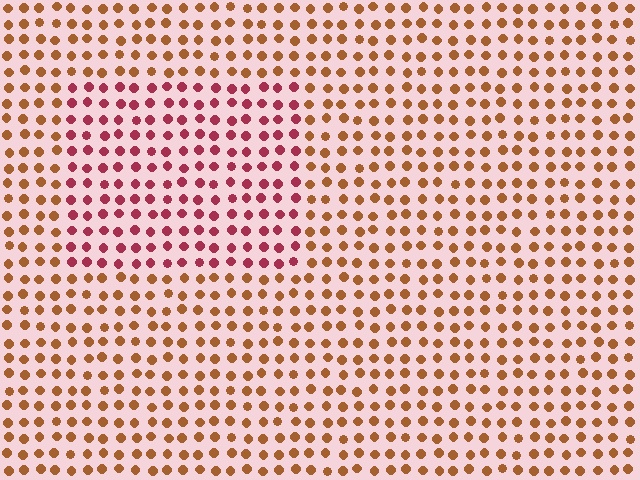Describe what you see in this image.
The image is filled with small brown elements in a uniform arrangement. A rectangle-shaped region is visible where the elements are tinted to a slightly different hue, forming a subtle color boundary.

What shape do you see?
I see a rectangle.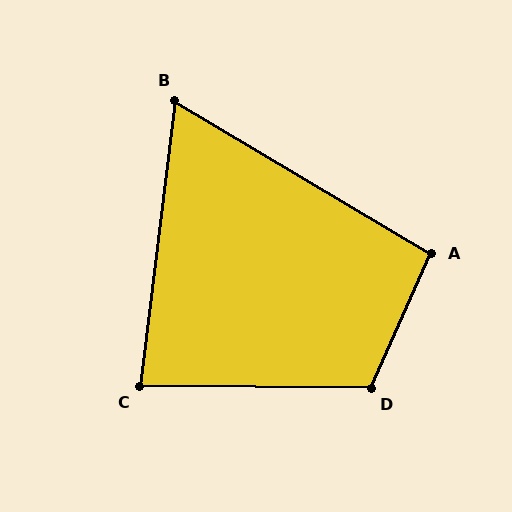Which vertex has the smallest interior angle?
B, at approximately 66 degrees.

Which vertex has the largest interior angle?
D, at approximately 114 degrees.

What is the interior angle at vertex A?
Approximately 97 degrees (obtuse).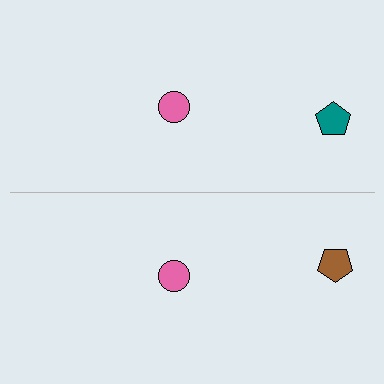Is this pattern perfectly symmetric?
No, the pattern is not perfectly symmetric. The brown pentagon on the bottom side breaks the symmetry — its mirror counterpart is teal.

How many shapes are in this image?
There are 4 shapes in this image.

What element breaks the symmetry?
The brown pentagon on the bottom side breaks the symmetry — its mirror counterpart is teal.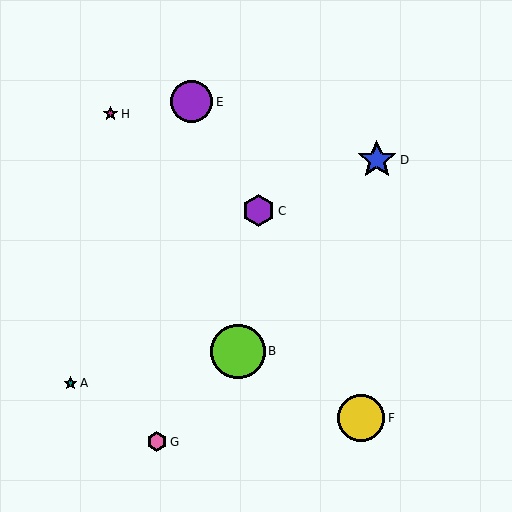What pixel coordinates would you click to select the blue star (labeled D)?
Click at (377, 160) to select the blue star D.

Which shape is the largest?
The lime circle (labeled B) is the largest.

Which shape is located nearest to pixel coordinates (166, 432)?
The pink hexagon (labeled G) at (157, 442) is nearest to that location.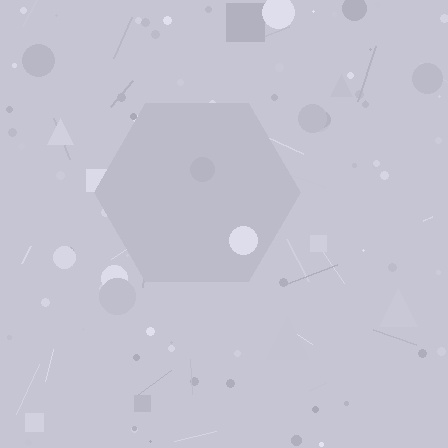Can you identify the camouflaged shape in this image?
The camouflaged shape is a hexagon.